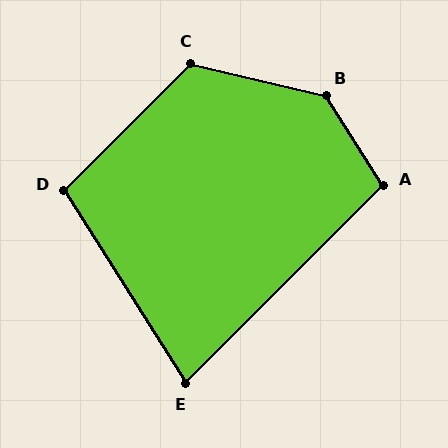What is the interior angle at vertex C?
Approximately 122 degrees (obtuse).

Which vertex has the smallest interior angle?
E, at approximately 77 degrees.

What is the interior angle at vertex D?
Approximately 103 degrees (obtuse).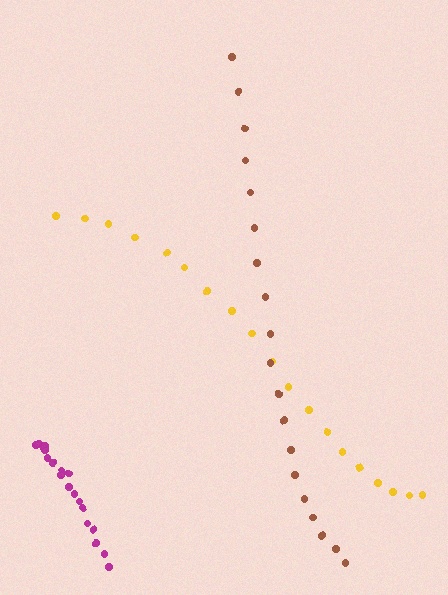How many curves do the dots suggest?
There are 3 distinct paths.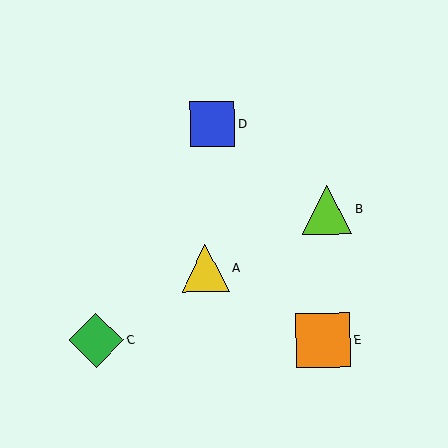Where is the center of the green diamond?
The center of the green diamond is at (96, 341).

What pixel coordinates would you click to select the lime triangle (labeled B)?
Click at (327, 210) to select the lime triangle B.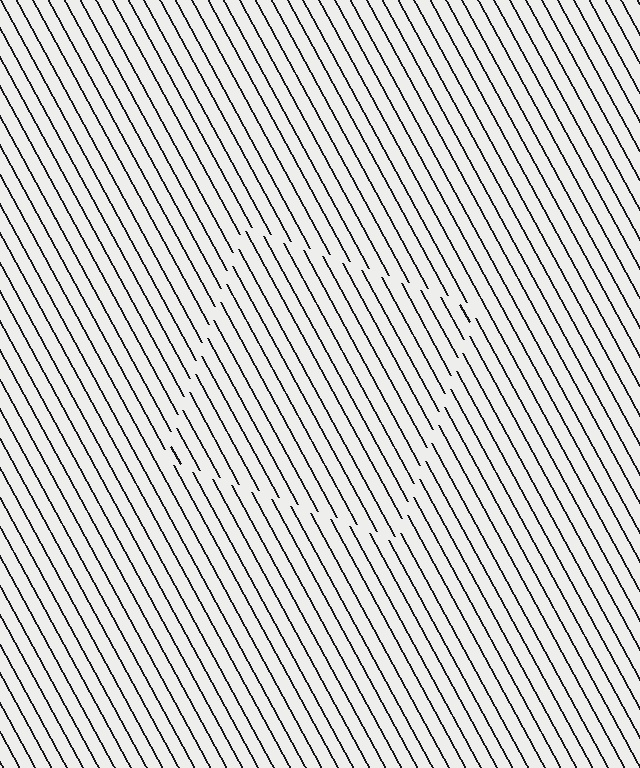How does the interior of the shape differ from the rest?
The interior of the shape contains the same grating, shifted by half a period — the contour is defined by the phase discontinuity where line-ends from the inner and outer gratings abut.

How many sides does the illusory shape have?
4 sides — the line-ends trace a square.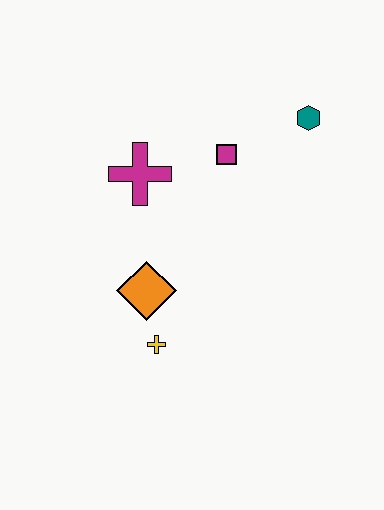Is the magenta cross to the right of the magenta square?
No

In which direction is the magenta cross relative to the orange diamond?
The magenta cross is above the orange diamond.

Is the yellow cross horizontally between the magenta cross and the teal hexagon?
Yes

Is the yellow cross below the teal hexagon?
Yes